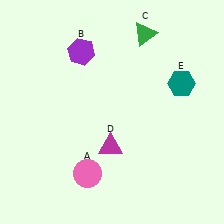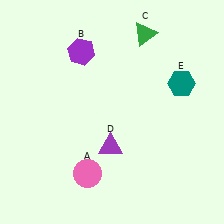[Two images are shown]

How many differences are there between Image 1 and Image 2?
There is 1 difference between the two images.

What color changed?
The triangle (D) changed from magenta in Image 1 to purple in Image 2.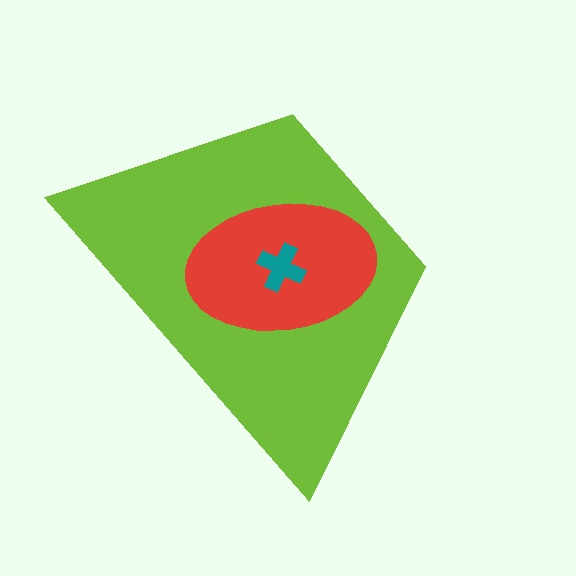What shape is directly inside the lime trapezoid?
The red ellipse.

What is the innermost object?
The teal cross.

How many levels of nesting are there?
3.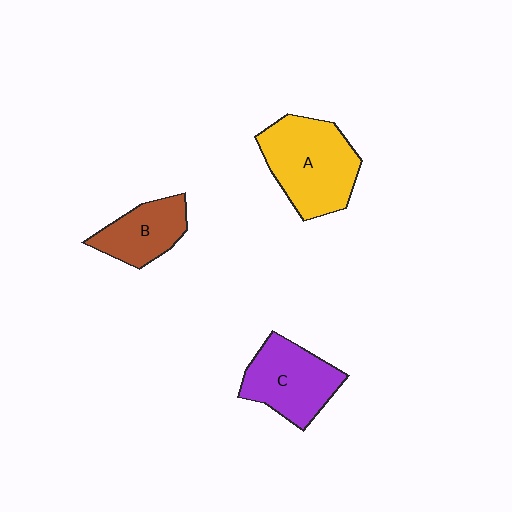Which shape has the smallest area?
Shape B (brown).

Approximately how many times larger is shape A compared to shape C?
Approximately 1.2 times.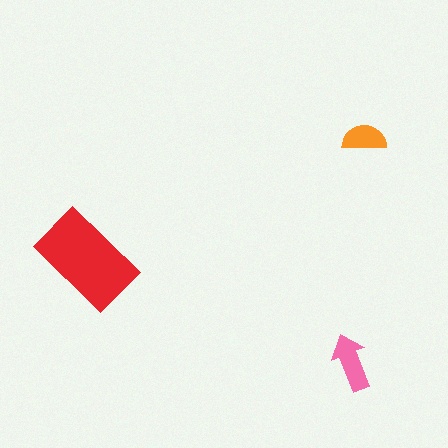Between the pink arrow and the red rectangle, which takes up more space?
The red rectangle.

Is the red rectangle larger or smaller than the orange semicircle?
Larger.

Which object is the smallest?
The orange semicircle.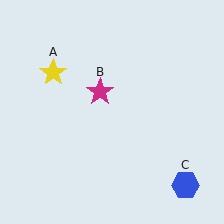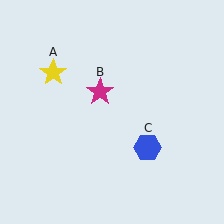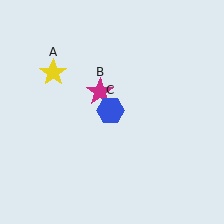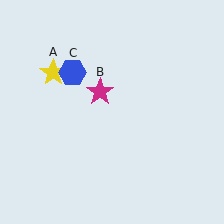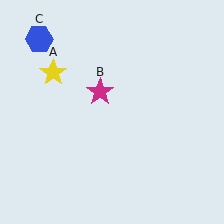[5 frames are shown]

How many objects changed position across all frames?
1 object changed position: blue hexagon (object C).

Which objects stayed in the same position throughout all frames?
Yellow star (object A) and magenta star (object B) remained stationary.